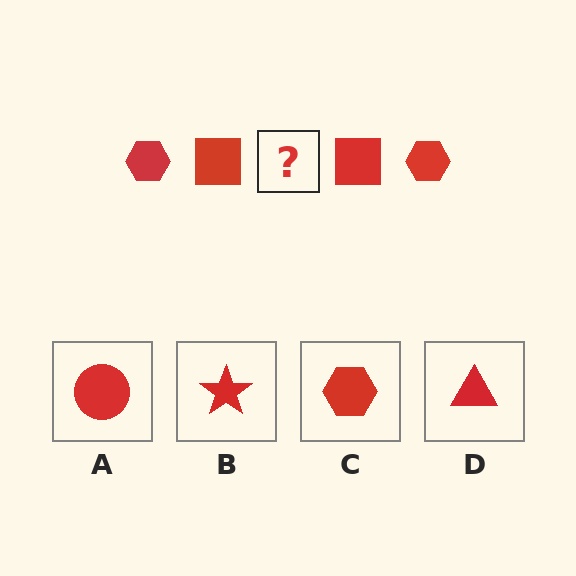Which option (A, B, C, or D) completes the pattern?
C.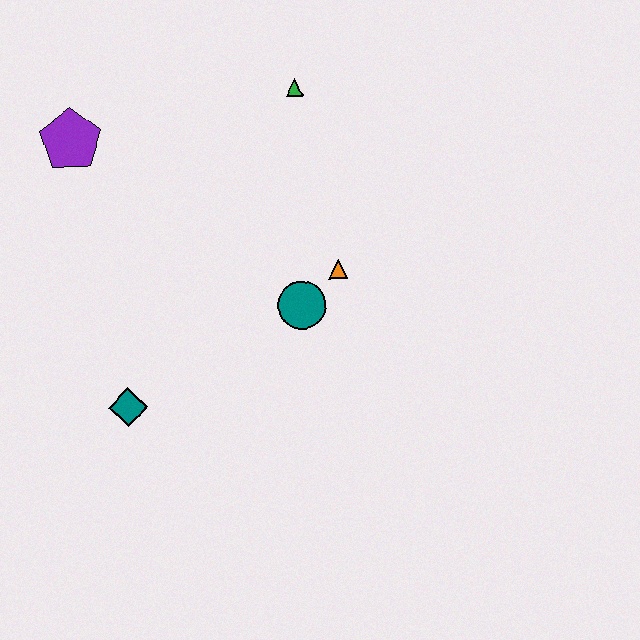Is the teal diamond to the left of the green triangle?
Yes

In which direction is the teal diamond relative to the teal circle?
The teal diamond is to the left of the teal circle.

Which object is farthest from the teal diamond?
The green triangle is farthest from the teal diamond.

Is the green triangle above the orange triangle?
Yes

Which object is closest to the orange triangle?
The teal circle is closest to the orange triangle.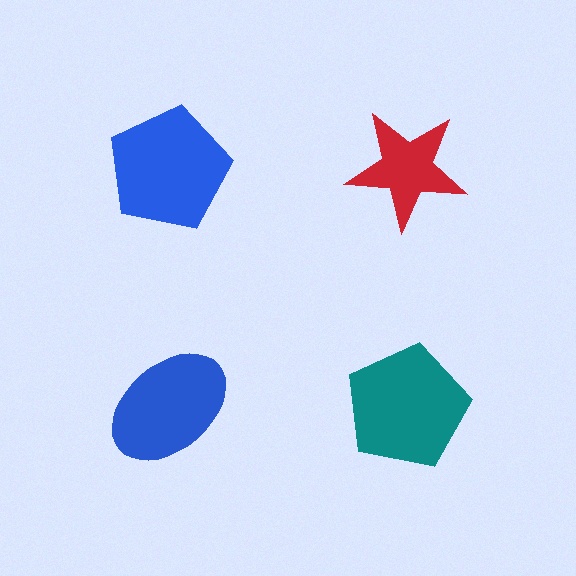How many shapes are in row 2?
2 shapes.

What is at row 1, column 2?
A red star.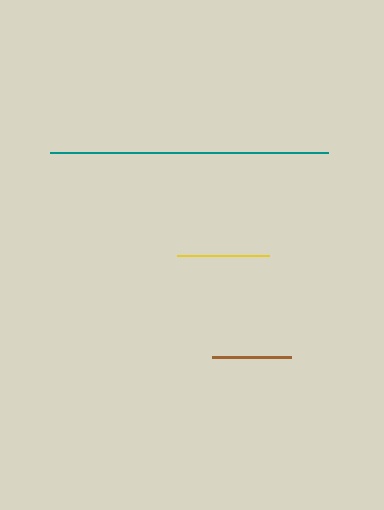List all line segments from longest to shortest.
From longest to shortest: teal, yellow, brown.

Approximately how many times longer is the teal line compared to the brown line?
The teal line is approximately 3.5 times the length of the brown line.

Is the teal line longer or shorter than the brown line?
The teal line is longer than the brown line.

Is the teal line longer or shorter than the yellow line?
The teal line is longer than the yellow line.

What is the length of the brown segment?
The brown segment is approximately 79 pixels long.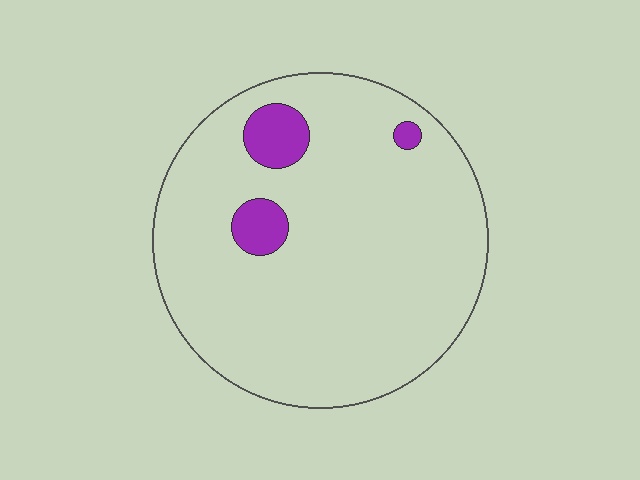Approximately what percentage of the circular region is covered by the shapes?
Approximately 10%.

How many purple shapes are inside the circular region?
3.